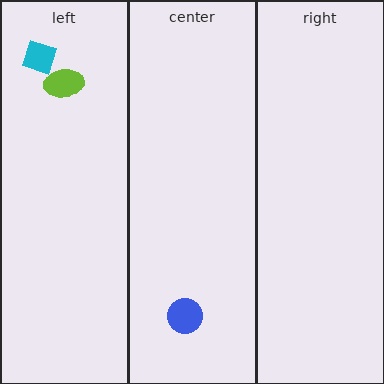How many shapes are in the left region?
2.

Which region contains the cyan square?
The left region.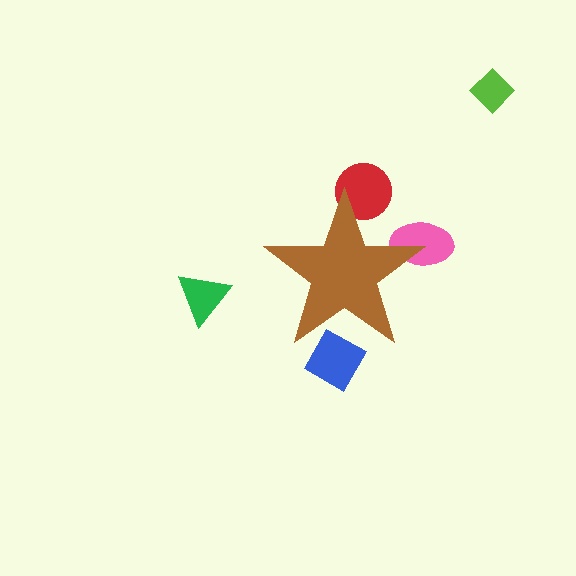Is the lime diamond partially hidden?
No, the lime diamond is fully visible.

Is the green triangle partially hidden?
No, the green triangle is fully visible.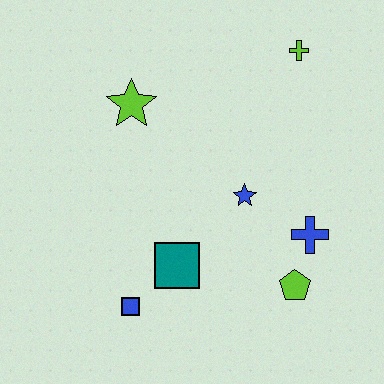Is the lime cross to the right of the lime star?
Yes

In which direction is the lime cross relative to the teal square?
The lime cross is above the teal square.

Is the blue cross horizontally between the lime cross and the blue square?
No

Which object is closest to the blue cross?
The lime pentagon is closest to the blue cross.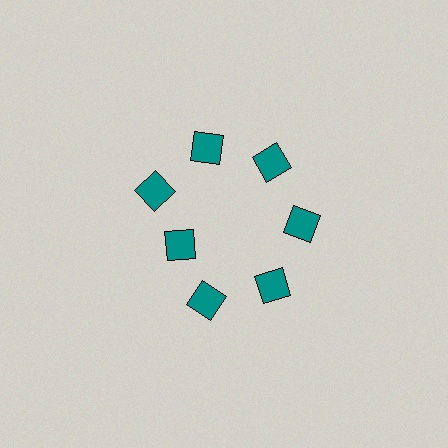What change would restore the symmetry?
The symmetry would be restored by moving it outward, back onto the ring so that all 7 diamonds sit at equal angles and equal distance from the center.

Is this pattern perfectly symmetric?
No. The 7 teal diamonds are arranged in a ring, but one element near the 8 o'clock position is pulled inward toward the center, breaking the 7-fold rotational symmetry.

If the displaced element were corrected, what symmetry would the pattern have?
It would have 7-fold rotational symmetry — the pattern would map onto itself every 51 degrees.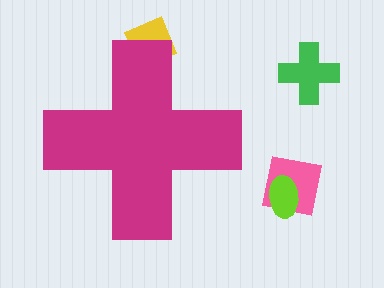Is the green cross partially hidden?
No, the green cross is fully visible.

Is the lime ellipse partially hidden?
No, the lime ellipse is fully visible.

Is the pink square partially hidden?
No, the pink square is fully visible.